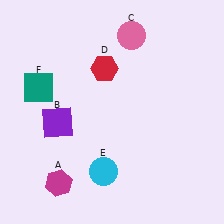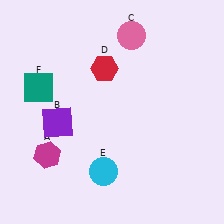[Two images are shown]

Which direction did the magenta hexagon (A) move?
The magenta hexagon (A) moved up.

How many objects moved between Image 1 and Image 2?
1 object moved between the two images.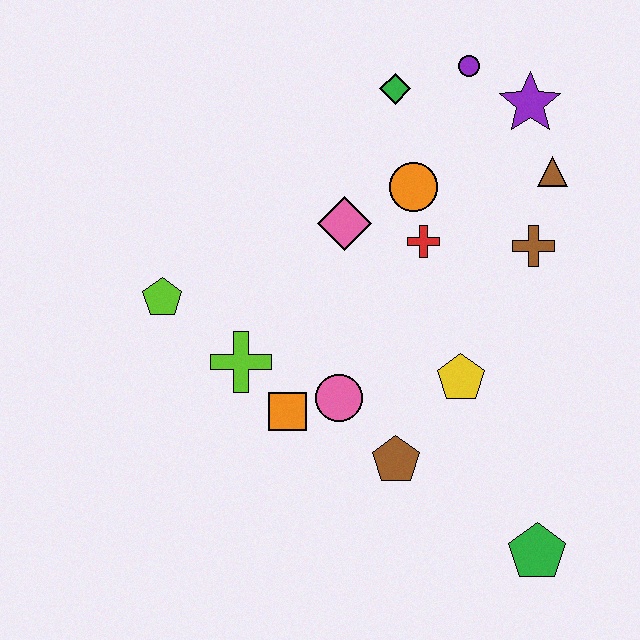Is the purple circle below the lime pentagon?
No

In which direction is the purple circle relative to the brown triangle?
The purple circle is above the brown triangle.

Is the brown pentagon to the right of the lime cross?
Yes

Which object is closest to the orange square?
The pink circle is closest to the orange square.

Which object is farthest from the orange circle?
The green pentagon is farthest from the orange circle.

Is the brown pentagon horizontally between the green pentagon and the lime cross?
Yes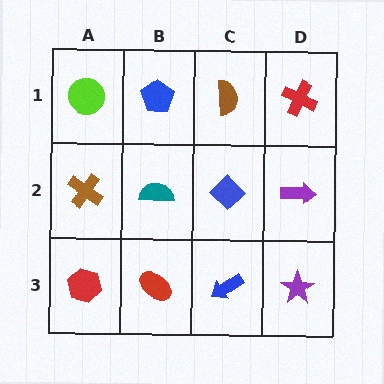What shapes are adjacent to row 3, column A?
A brown cross (row 2, column A), a red ellipse (row 3, column B).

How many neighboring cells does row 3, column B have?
3.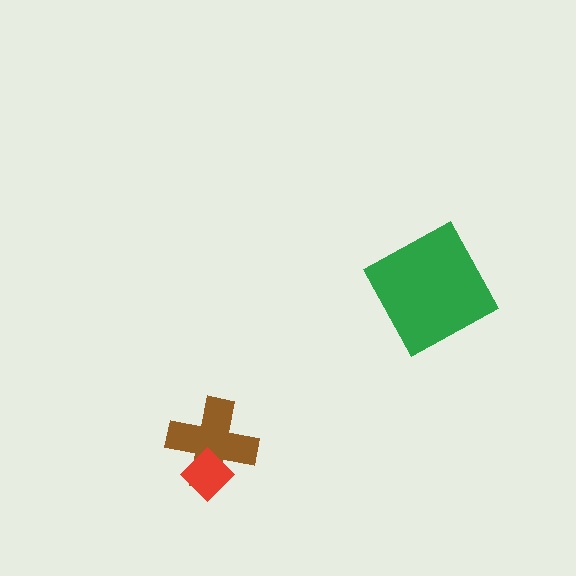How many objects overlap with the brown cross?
1 object overlaps with the brown cross.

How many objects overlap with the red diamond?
1 object overlaps with the red diamond.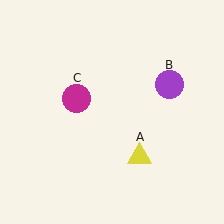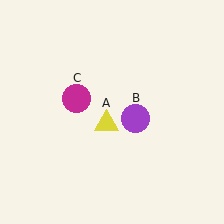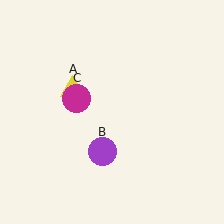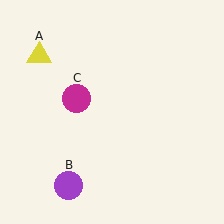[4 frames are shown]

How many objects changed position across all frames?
2 objects changed position: yellow triangle (object A), purple circle (object B).